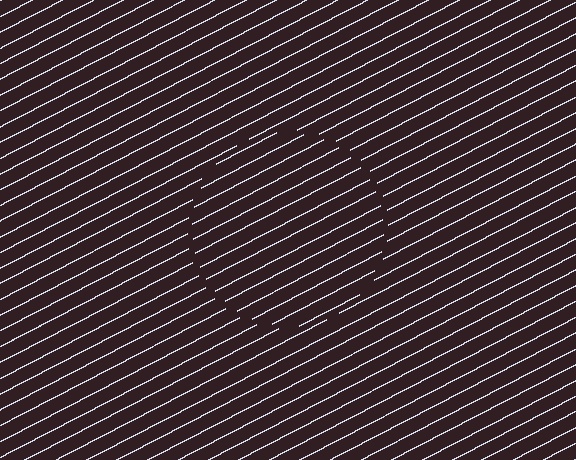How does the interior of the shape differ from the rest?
The interior of the shape contains the same grating, shifted by half a period — the contour is defined by the phase discontinuity where line-ends from the inner and outer gratings abut.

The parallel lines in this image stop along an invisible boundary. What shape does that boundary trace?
An illusory circle. The interior of the shape contains the same grating, shifted by half a period — the contour is defined by the phase discontinuity where line-ends from the inner and outer gratings abut.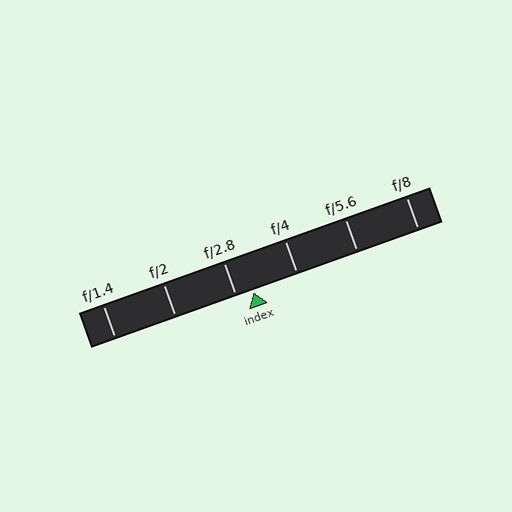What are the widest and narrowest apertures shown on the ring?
The widest aperture shown is f/1.4 and the narrowest is f/8.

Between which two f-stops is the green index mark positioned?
The index mark is between f/2.8 and f/4.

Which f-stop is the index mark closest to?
The index mark is closest to f/2.8.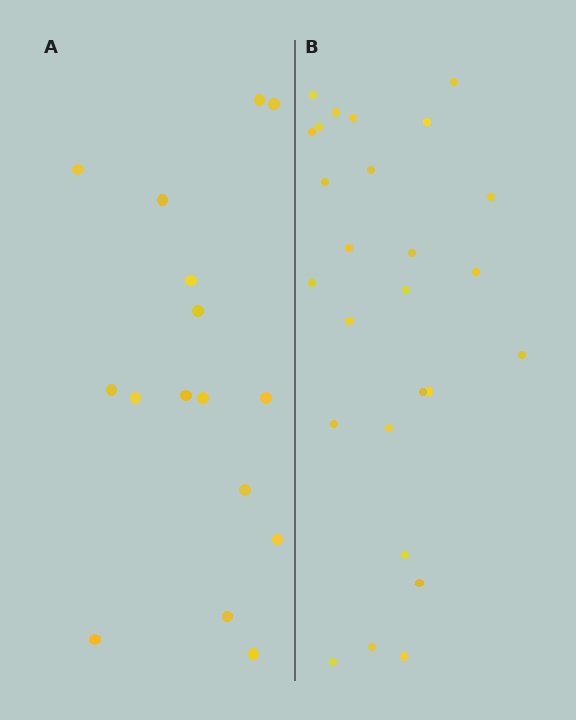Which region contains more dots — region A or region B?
Region B (the right region) has more dots.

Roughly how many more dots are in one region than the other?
Region B has roughly 10 or so more dots than region A.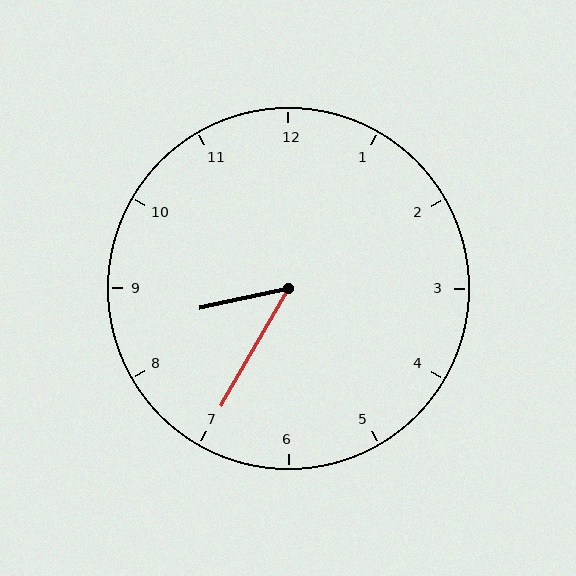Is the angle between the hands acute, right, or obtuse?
It is acute.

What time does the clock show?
8:35.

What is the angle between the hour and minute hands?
Approximately 48 degrees.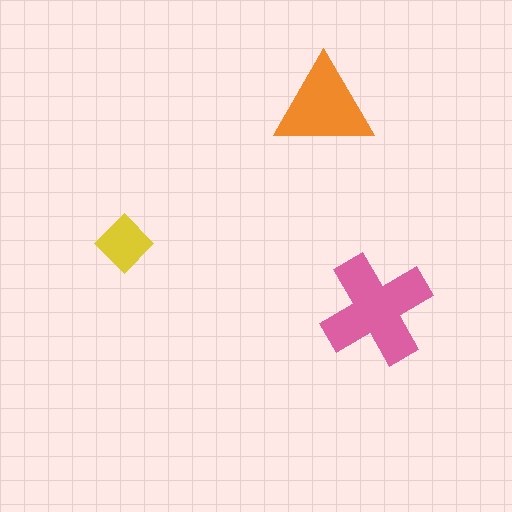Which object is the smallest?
The yellow diamond.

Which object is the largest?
The pink cross.